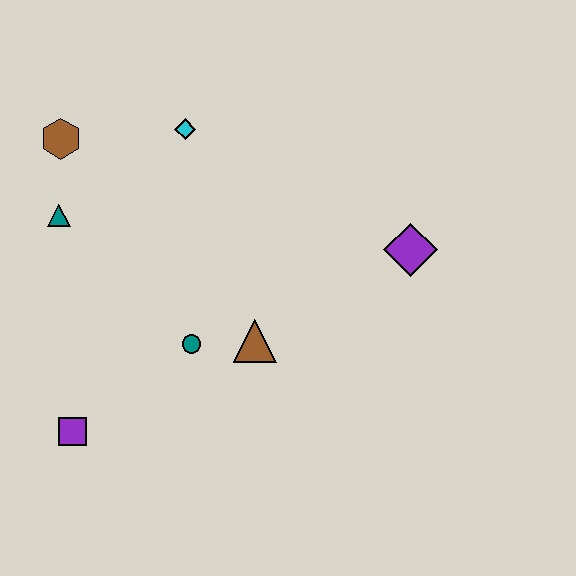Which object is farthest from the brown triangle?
The brown hexagon is farthest from the brown triangle.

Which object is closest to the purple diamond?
The brown triangle is closest to the purple diamond.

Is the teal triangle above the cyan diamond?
No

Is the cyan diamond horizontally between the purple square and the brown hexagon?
No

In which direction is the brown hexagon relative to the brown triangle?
The brown hexagon is above the brown triangle.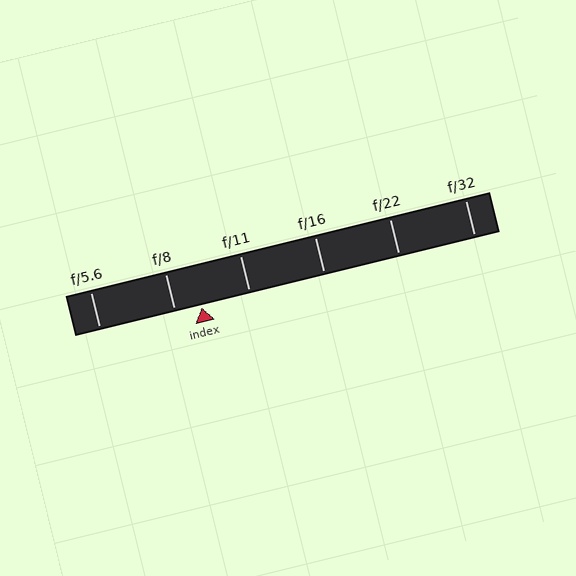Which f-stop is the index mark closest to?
The index mark is closest to f/8.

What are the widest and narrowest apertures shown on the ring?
The widest aperture shown is f/5.6 and the narrowest is f/32.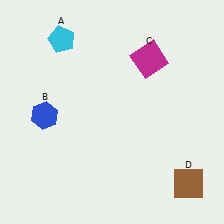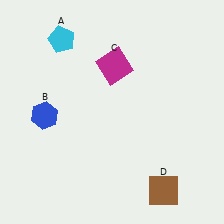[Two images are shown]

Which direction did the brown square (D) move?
The brown square (D) moved left.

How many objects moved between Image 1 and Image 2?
2 objects moved between the two images.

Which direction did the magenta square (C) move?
The magenta square (C) moved left.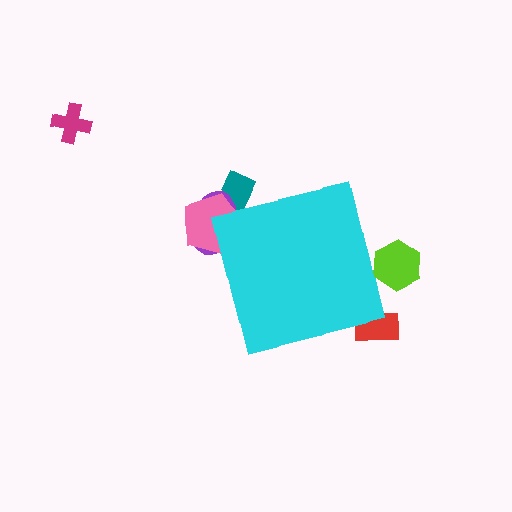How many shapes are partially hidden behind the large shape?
5 shapes are partially hidden.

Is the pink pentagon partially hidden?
Yes, the pink pentagon is partially hidden behind the cyan square.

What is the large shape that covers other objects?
A cyan square.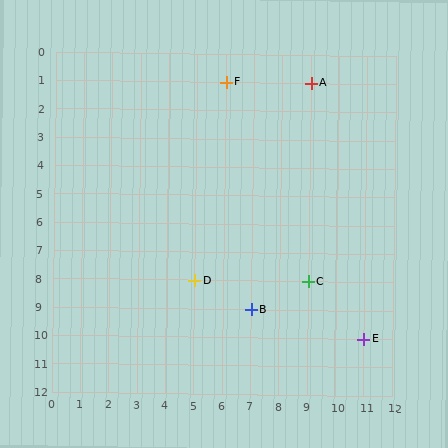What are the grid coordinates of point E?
Point E is at grid coordinates (11, 10).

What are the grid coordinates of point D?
Point D is at grid coordinates (5, 8).